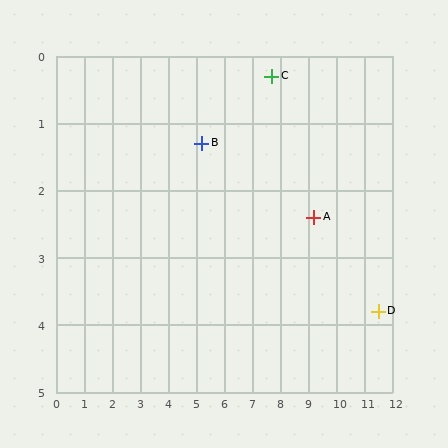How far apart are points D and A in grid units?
Points D and A are about 2.7 grid units apart.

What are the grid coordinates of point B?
Point B is at approximately (5.2, 1.3).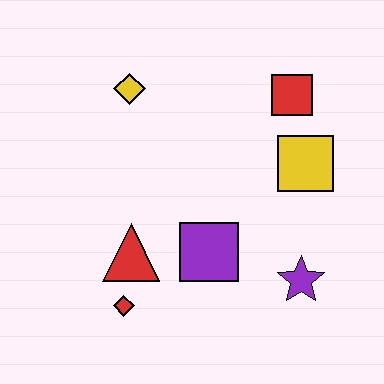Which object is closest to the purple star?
The purple square is closest to the purple star.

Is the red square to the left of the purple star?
Yes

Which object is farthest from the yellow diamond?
The purple star is farthest from the yellow diamond.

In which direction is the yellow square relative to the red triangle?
The yellow square is to the right of the red triangle.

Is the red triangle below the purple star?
No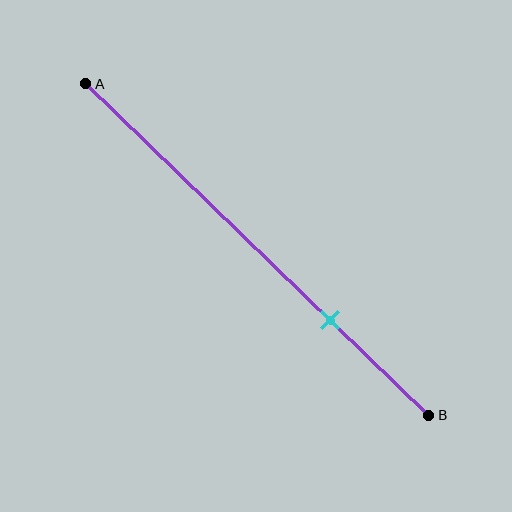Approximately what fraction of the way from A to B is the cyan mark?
The cyan mark is approximately 70% of the way from A to B.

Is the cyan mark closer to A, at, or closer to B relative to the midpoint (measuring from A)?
The cyan mark is closer to point B than the midpoint of segment AB.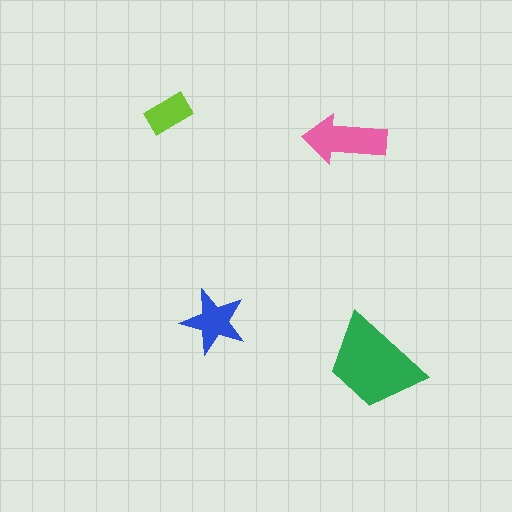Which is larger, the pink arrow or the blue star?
The pink arrow.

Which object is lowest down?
The green trapezoid is bottommost.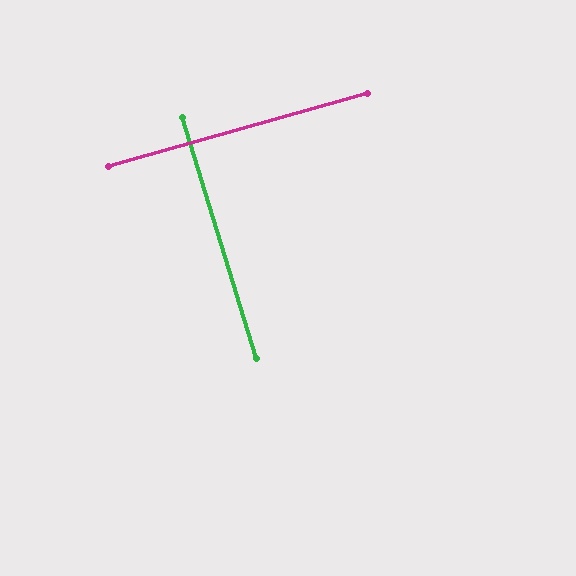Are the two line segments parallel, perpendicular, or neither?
Perpendicular — they meet at approximately 89°.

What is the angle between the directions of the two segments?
Approximately 89 degrees.